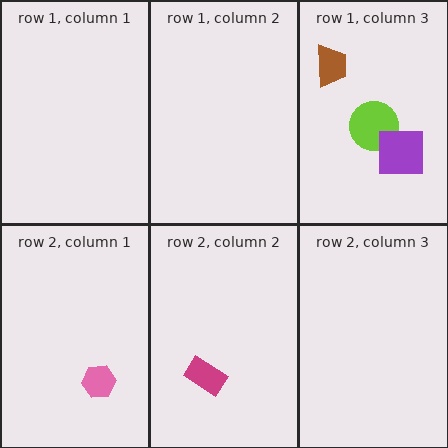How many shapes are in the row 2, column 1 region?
1.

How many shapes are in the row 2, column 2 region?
1.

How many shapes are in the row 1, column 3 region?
3.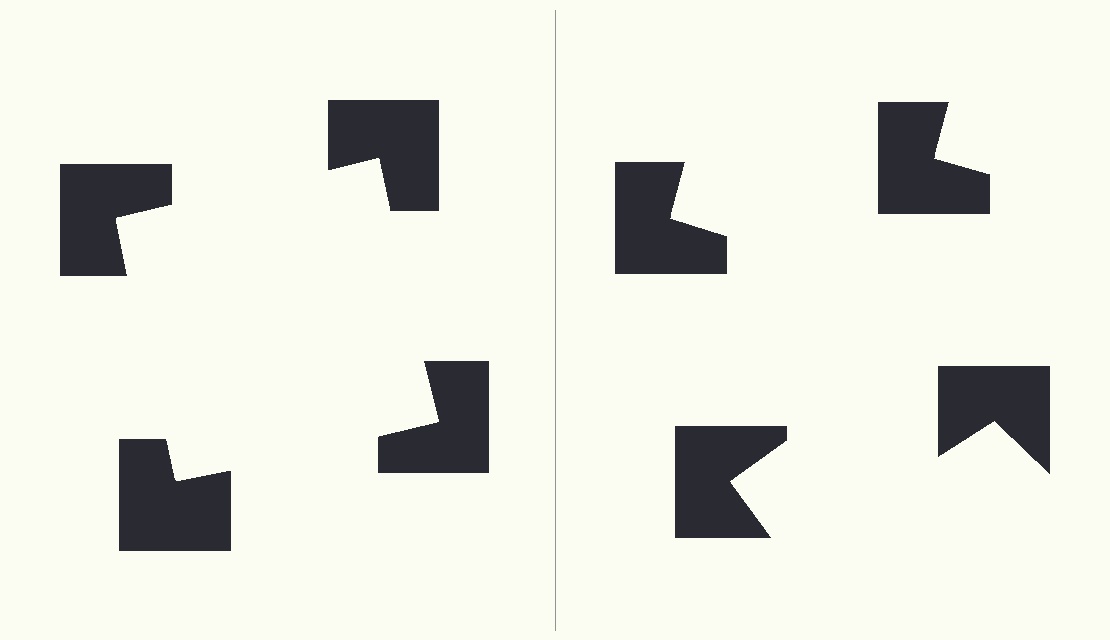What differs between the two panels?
The notched squares are positioned identically on both sides; only the wedge orientations differ. On the left they align to a square; on the right they are misaligned.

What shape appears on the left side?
An illusory square.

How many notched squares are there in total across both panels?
8 — 4 on each side.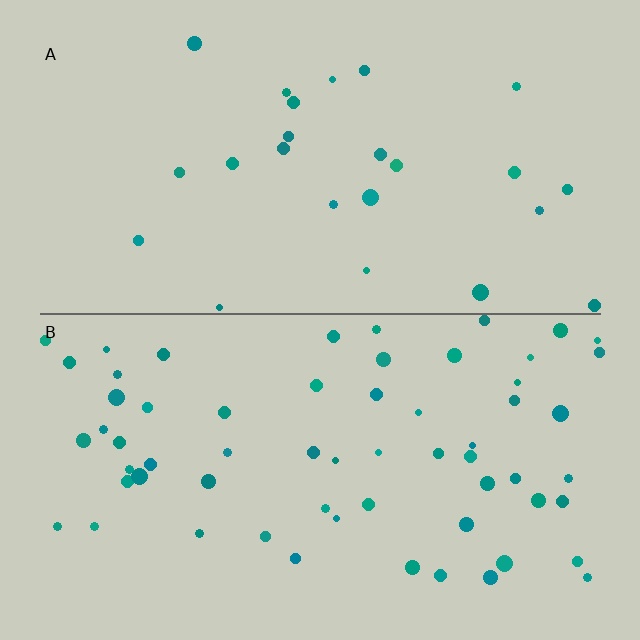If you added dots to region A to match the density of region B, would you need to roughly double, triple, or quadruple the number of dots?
Approximately triple.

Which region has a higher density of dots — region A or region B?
B (the bottom).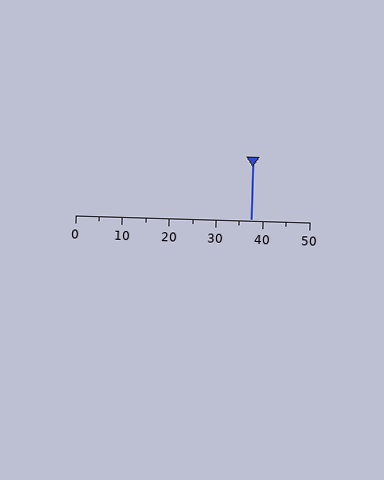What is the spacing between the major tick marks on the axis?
The major ticks are spaced 10 apart.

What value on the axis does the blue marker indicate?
The marker indicates approximately 37.5.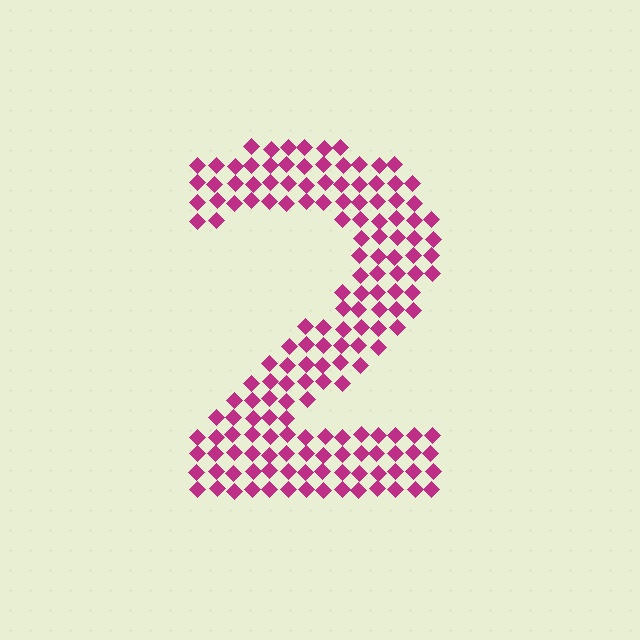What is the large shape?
The large shape is the digit 2.